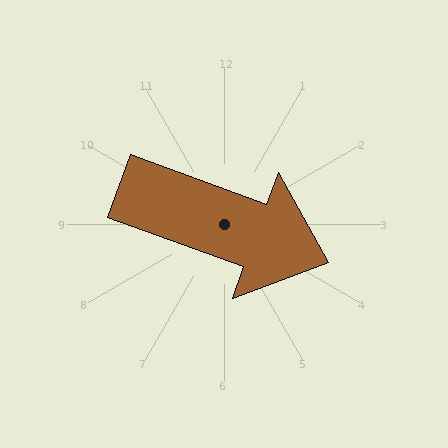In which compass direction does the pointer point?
East.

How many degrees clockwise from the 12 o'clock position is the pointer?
Approximately 110 degrees.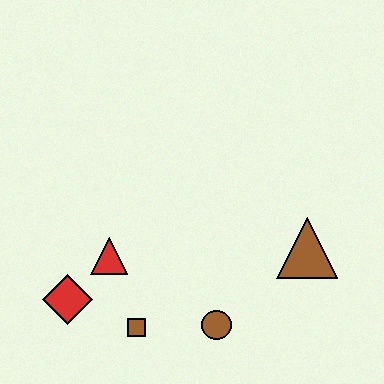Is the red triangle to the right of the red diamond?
Yes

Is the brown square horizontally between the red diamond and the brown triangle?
Yes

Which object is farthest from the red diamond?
The brown triangle is farthest from the red diamond.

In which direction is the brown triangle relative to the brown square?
The brown triangle is to the right of the brown square.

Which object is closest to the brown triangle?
The brown circle is closest to the brown triangle.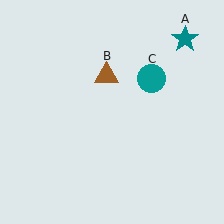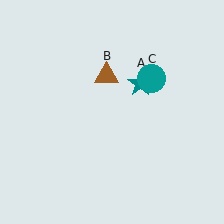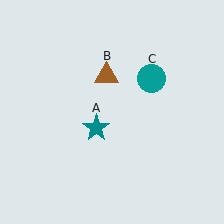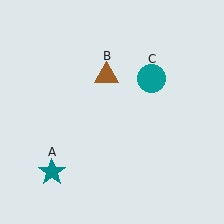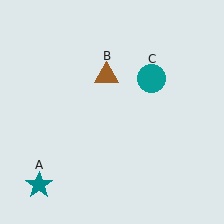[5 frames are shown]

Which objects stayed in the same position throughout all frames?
Brown triangle (object B) and teal circle (object C) remained stationary.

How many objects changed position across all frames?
1 object changed position: teal star (object A).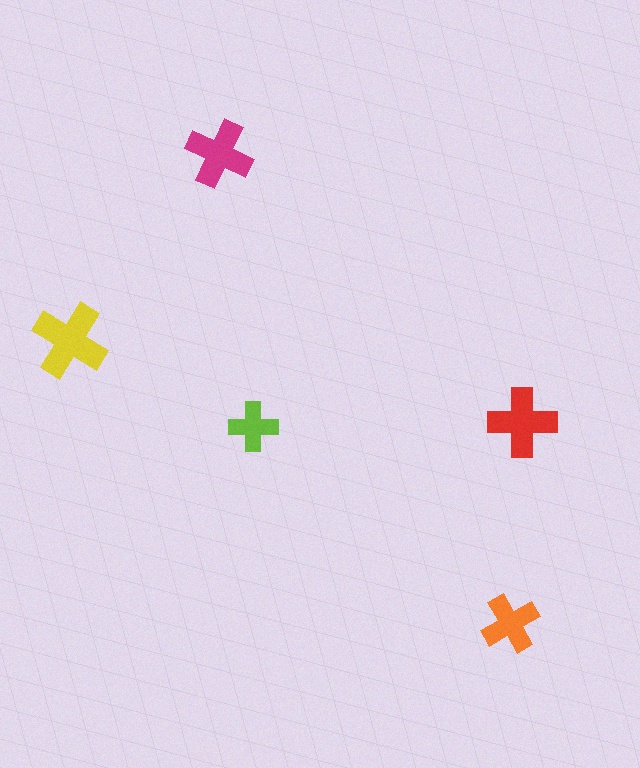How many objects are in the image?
There are 5 objects in the image.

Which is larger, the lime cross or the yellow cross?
The yellow one.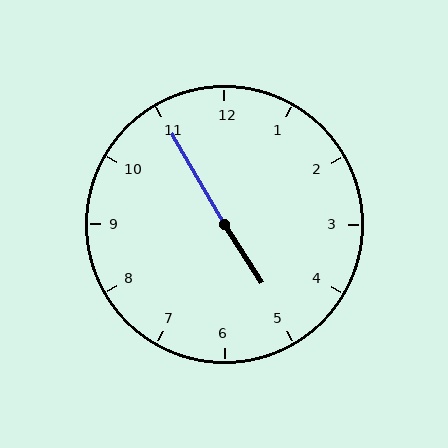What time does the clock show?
4:55.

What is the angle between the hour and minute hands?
Approximately 178 degrees.